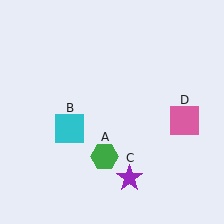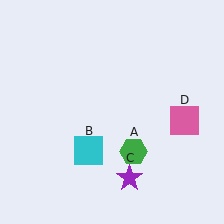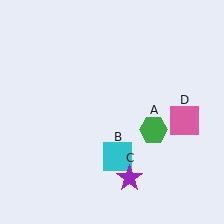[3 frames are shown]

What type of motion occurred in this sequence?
The green hexagon (object A), cyan square (object B) rotated counterclockwise around the center of the scene.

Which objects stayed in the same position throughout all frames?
Purple star (object C) and pink square (object D) remained stationary.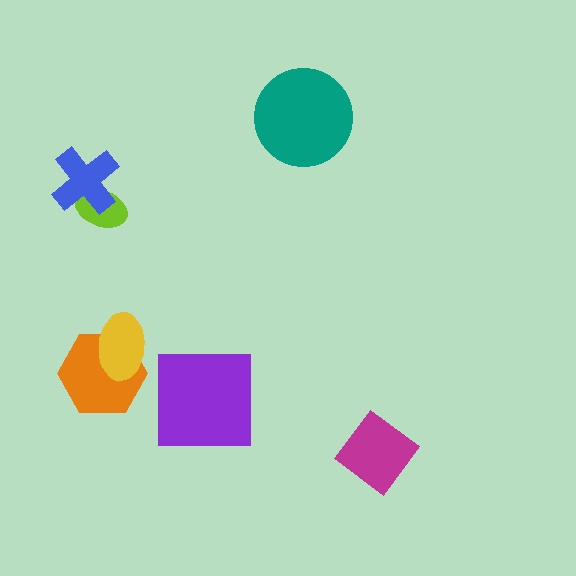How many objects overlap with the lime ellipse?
1 object overlaps with the lime ellipse.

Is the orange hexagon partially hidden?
Yes, it is partially covered by another shape.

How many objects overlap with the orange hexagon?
1 object overlaps with the orange hexagon.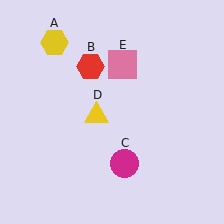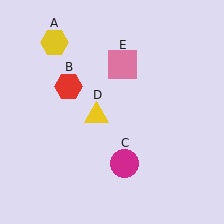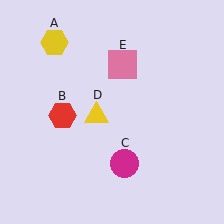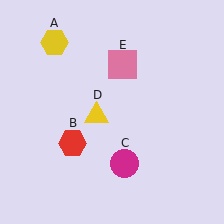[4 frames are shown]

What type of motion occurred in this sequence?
The red hexagon (object B) rotated counterclockwise around the center of the scene.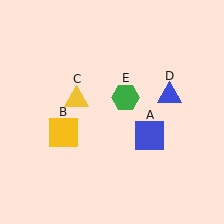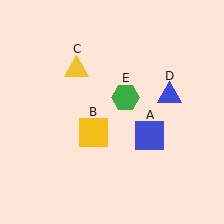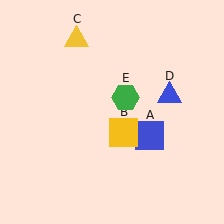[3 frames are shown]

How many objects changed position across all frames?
2 objects changed position: yellow square (object B), yellow triangle (object C).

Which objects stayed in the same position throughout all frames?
Blue square (object A) and blue triangle (object D) and green hexagon (object E) remained stationary.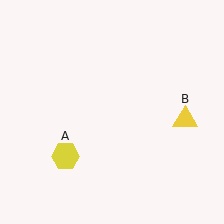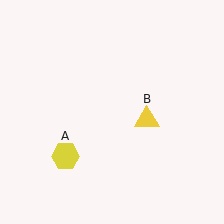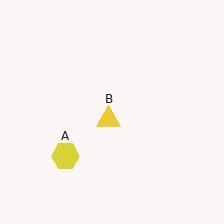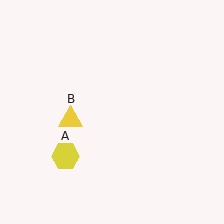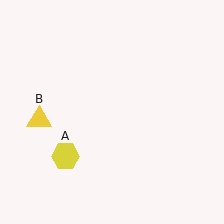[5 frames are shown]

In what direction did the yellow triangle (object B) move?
The yellow triangle (object B) moved left.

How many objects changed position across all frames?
1 object changed position: yellow triangle (object B).